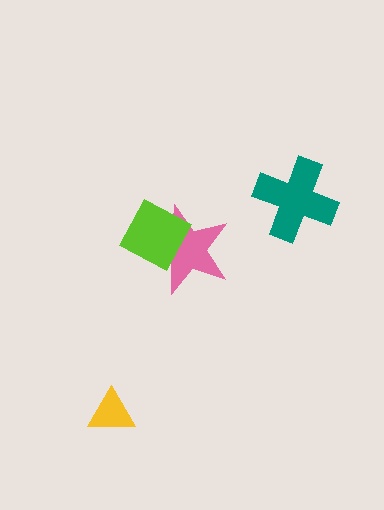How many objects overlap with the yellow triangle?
0 objects overlap with the yellow triangle.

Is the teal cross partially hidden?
No, no other shape covers it.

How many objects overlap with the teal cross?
0 objects overlap with the teal cross.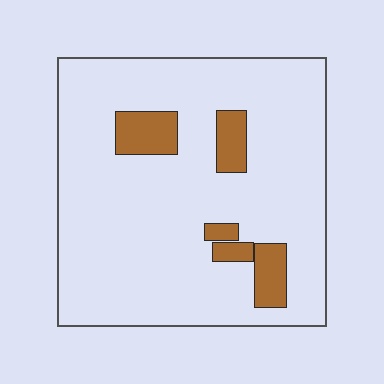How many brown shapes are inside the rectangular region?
5.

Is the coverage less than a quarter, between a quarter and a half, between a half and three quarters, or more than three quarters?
Less than a quarter.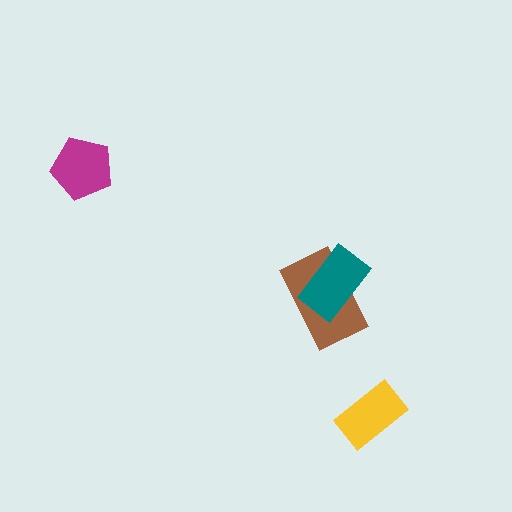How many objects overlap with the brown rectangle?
1 object overlaps with the brown rectangle.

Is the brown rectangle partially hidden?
Yes, it is partially covered by another shape.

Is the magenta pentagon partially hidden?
No, no other shape covers it.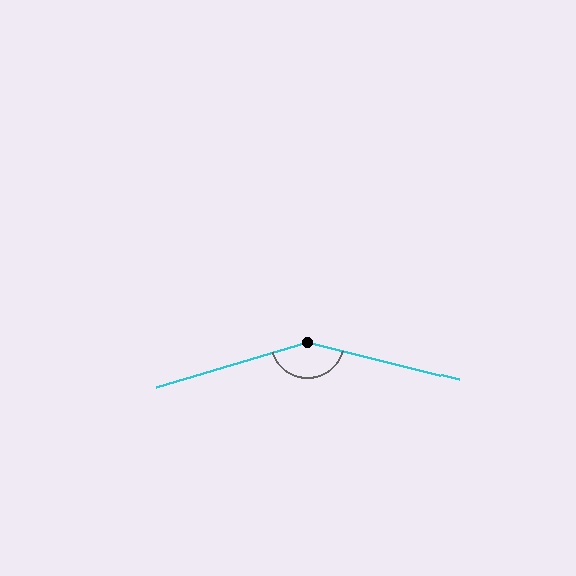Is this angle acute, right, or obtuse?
It is obtuse.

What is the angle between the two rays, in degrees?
Approximately 149 degrees.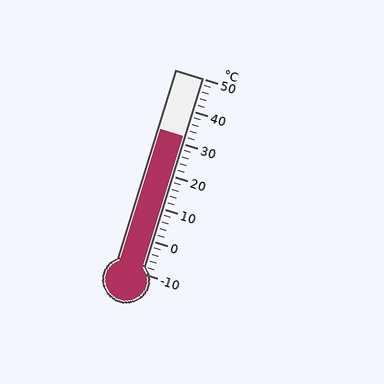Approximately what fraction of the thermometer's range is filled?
The thermometer is filled to approximately 70% of its range.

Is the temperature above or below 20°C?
The temperature is above 20°C.